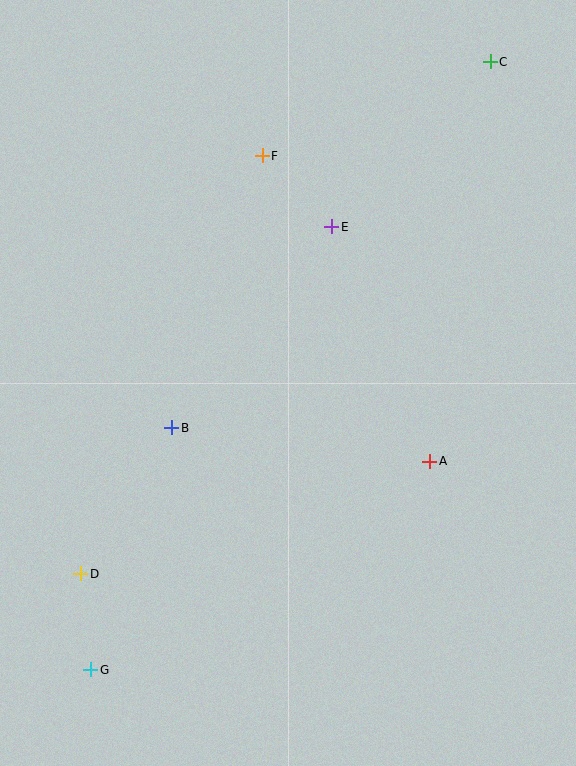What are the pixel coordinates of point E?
Point E is at (331, 227).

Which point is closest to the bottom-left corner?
Point G is closest to the bottom-left corner.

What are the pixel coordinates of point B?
Point B is at (172, 428).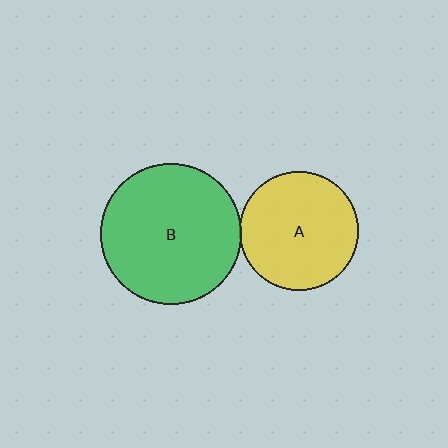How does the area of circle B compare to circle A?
Approximately 1.4 times.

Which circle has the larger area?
Circle B (green).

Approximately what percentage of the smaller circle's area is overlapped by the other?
Approximately 5%.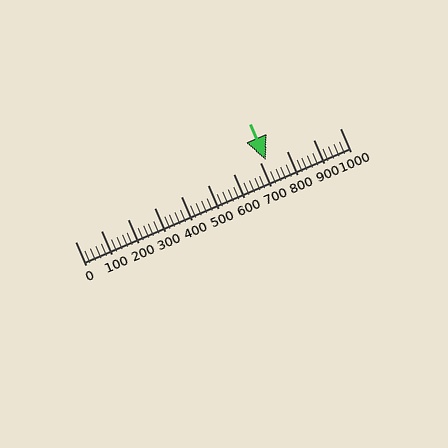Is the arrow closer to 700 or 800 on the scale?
The arrow is closer to 700.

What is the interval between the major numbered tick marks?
The major tick marks are spaced 100 units apart.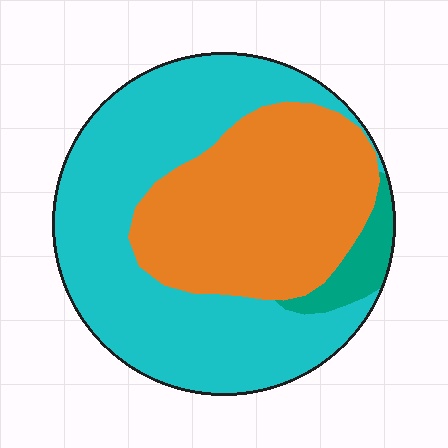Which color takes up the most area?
Cyan, at roughly 55%.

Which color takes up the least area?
Teal, at roughly 5%.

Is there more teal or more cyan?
Cyan.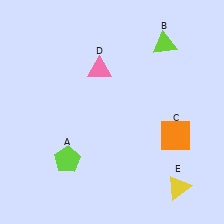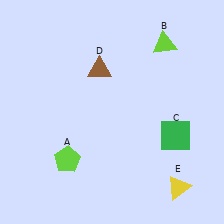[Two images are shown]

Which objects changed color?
C changed from orange to green. D changed from pink to brown.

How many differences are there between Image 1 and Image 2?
There are 2 differences between the two images.